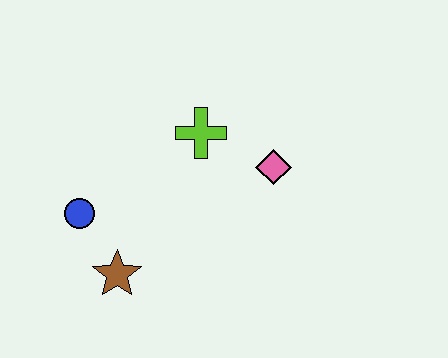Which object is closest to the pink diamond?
The lime cross is closest to the pink diamond.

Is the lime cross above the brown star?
Yes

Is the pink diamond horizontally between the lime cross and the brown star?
No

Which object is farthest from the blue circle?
The pink diamond is farthest from the blue circle.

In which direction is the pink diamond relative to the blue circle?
The pink diamond is to the right of the blue circle.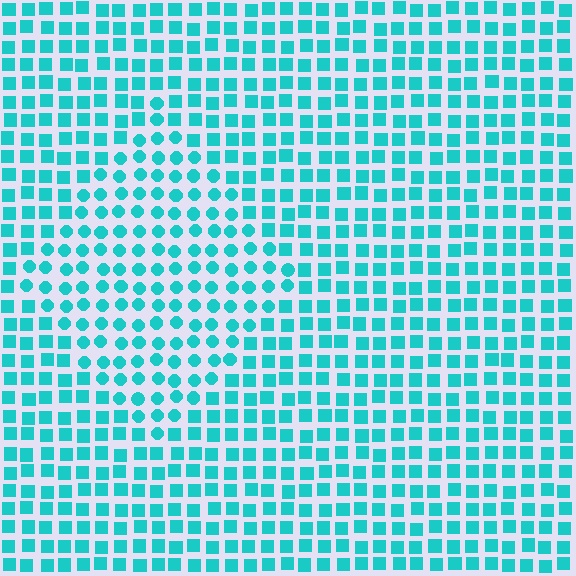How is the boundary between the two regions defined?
The boundary is defined by a change in element shape: circles inside vs. squares outside. All elements share the same color and spacing.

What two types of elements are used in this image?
The image uses circles inside the diamond region and squares outside it.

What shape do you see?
I see a diamond.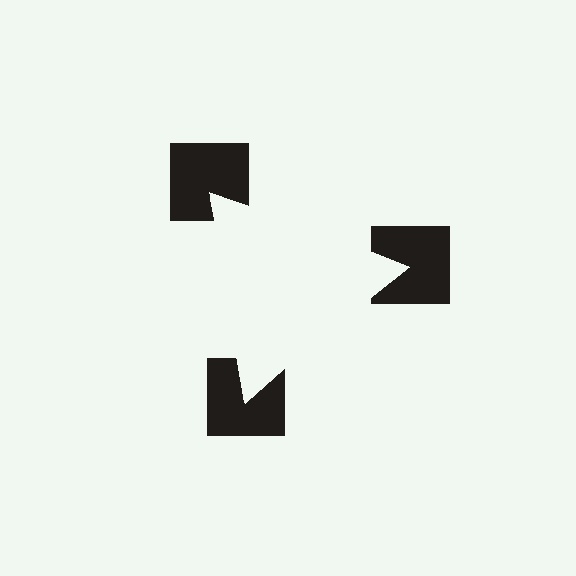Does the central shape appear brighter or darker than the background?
It typically appears slightly brighter than the background, even though no actual brightness change is drawn.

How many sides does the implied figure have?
3 sides.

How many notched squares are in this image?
There are 3 — one at each vertex of the illusory triangle.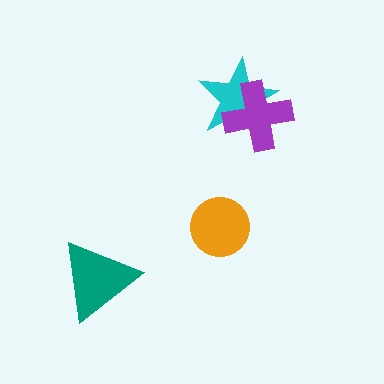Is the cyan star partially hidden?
Yes, it is partially covered by another shape.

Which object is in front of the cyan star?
The purple cross is in front of the cyan star.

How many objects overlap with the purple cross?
1 object overlaps with the purple cross.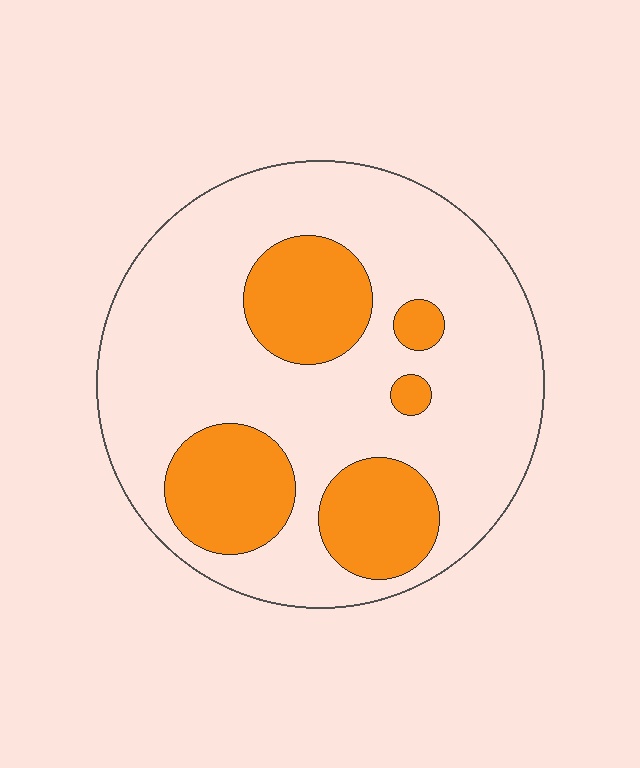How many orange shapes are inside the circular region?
5.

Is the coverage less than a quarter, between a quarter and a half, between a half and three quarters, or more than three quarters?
Between a quarter and a half.